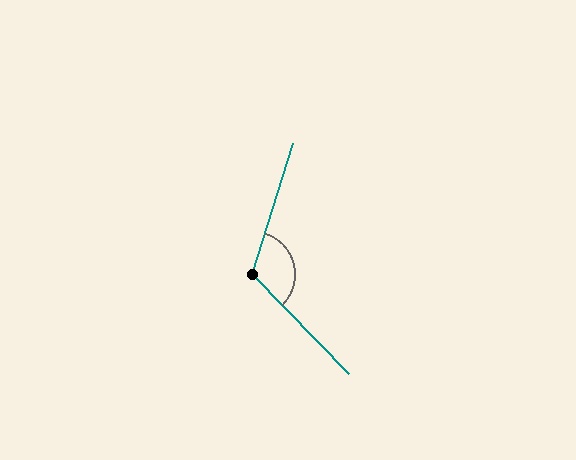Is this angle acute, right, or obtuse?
It is obtuse.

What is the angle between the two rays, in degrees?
Approximately 119 degrees.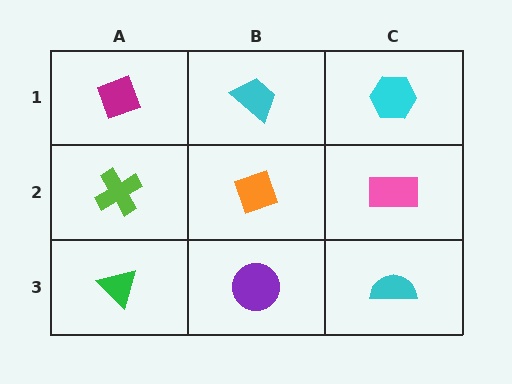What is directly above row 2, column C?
A cyan hexagon.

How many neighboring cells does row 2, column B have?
4.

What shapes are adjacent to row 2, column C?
A cyan hexagon (row 1, column C), a cyan semicircle (row 3, column C), an orange diamond (row 2, column B).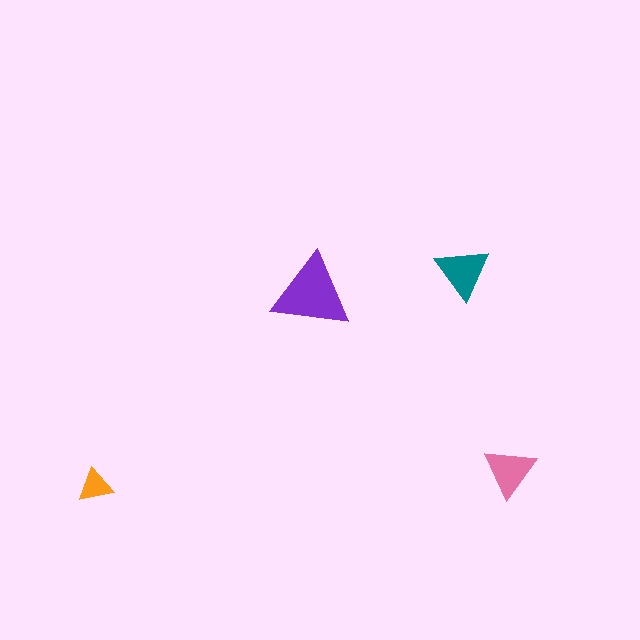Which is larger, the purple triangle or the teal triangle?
The purple one.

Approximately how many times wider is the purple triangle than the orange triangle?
About 2.5 times wider.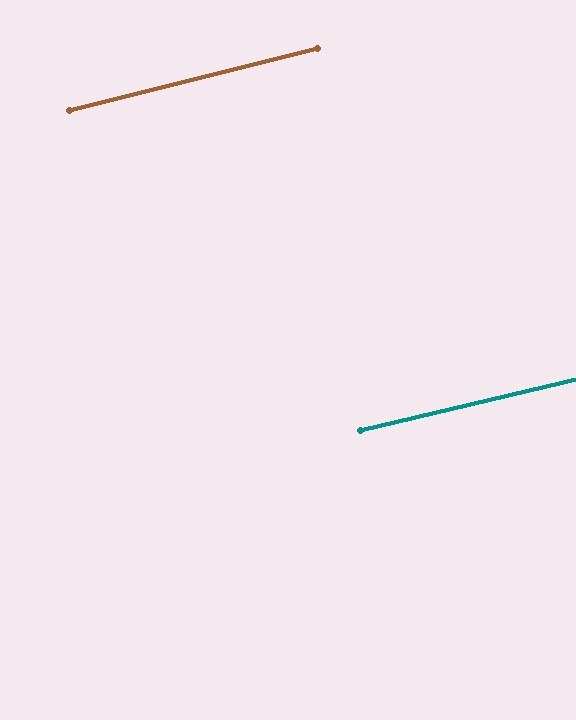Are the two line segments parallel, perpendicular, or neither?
Parallel — their directions differ by only 0.8°.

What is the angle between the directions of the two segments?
Approximately 1 degree.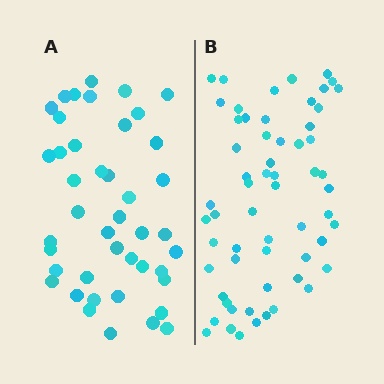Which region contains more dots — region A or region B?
Region B (the right region) has more dots.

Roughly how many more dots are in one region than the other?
Region B has approximately 15 more dots than region A.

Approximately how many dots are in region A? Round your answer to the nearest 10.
About 40 dots. (The exact count is 43, which rounds to 40.)